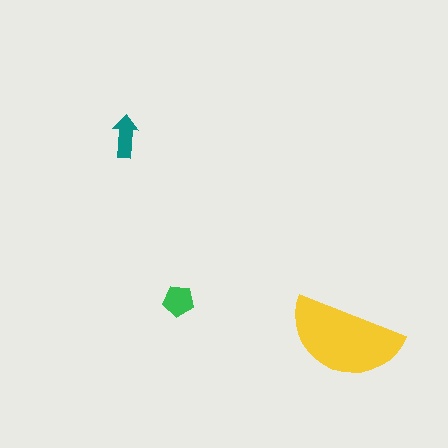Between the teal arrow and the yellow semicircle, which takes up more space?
The yellow semicircle.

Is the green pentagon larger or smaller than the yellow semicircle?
Smaller.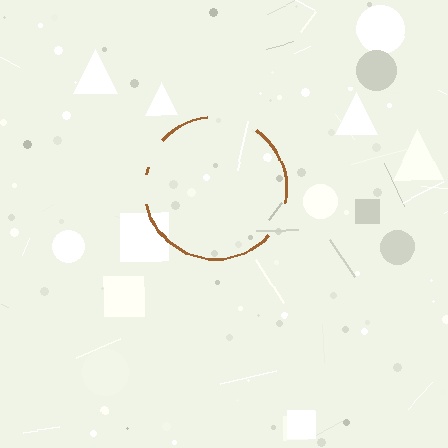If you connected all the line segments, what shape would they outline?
They would outline a circle.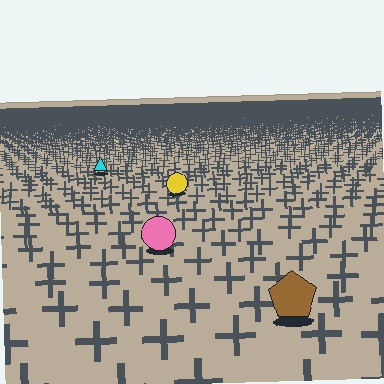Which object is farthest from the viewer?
The cyan triangle is farthest from the viewer. It appears smaller and the ground texture around it is denser.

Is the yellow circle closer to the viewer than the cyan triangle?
Yes. The yellow circle is closer — you can tell from the texture gradient: the ground texture is coarser near it.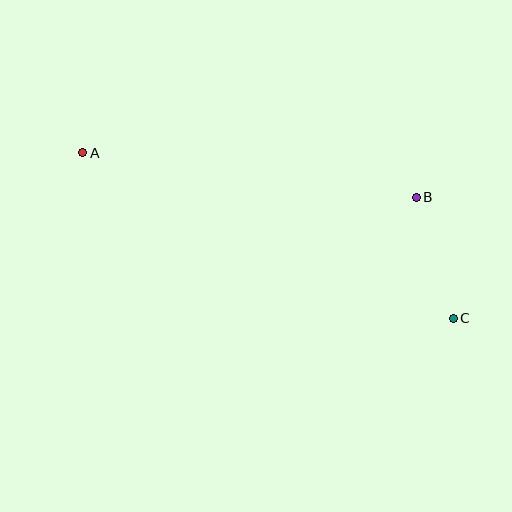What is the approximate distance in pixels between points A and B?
The distance between A and B is approximately 336 pixels.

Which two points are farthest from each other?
Points A and C are farthest from each other.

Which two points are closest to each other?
Points B and C are closest to each other.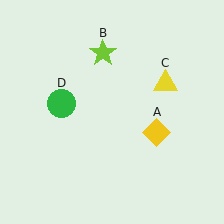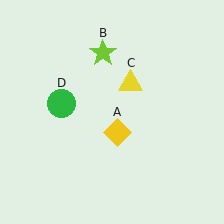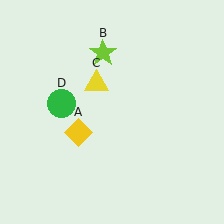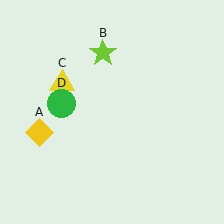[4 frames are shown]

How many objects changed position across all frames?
2 objects changed position: yellow diamond (object A), yellow triangle (object C).